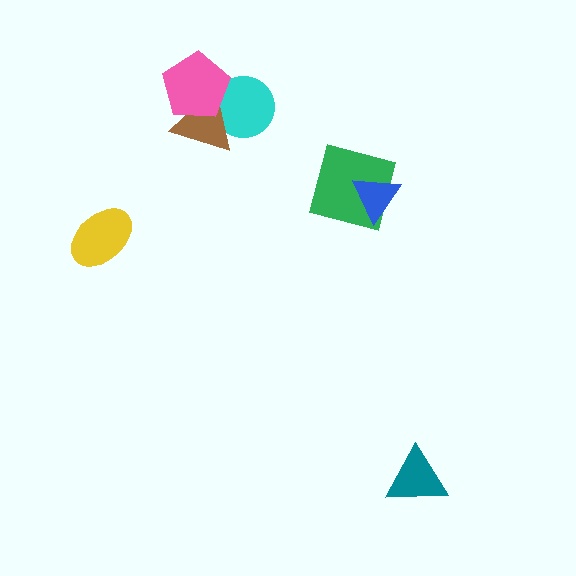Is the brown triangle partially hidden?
Yes, it is partially covered by another shape.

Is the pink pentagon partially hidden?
No, no other shape covers it.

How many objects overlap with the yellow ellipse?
0 objects overlap with the yellow ellipse.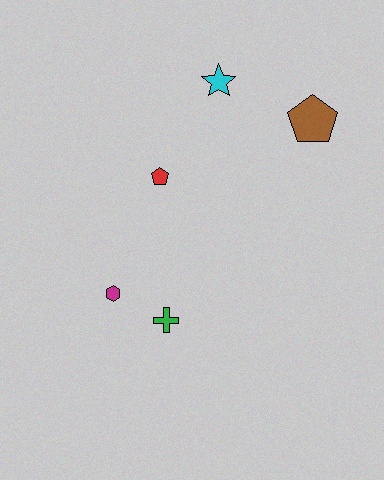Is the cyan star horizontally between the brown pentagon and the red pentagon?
Yes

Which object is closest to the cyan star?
The brown pentagon is closest to the cyan star.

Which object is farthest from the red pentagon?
The brown pentagon is farthest from the red pentagon.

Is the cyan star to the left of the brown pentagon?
Yes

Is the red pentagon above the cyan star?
No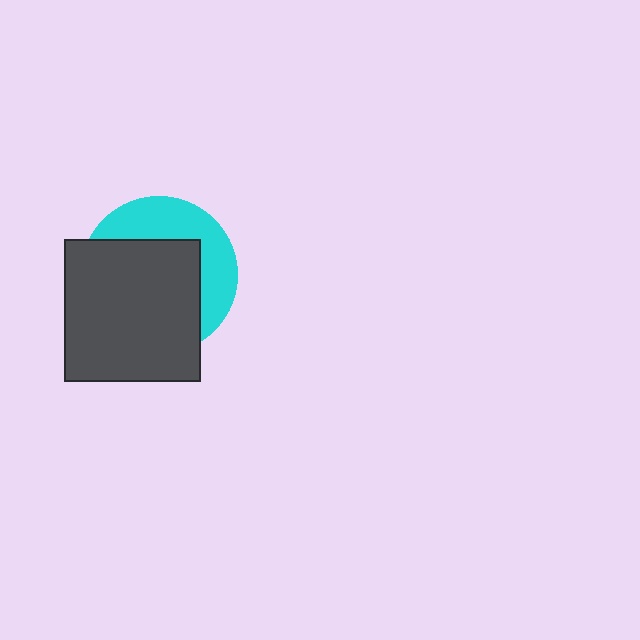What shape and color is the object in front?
The object in front is a dark gray rectangle.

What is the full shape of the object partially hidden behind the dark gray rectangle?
The partially hidden object is a cyan circle.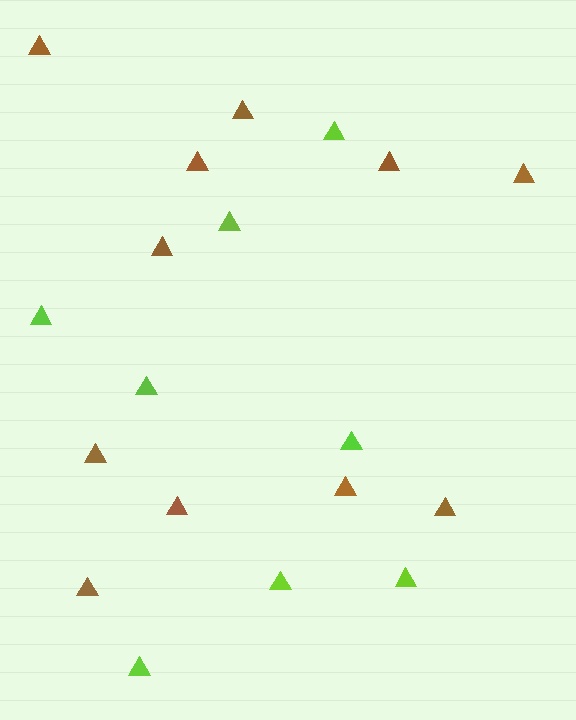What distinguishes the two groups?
There are 2 groups: one group of brown triangles (11) and one group of lime triangles (8).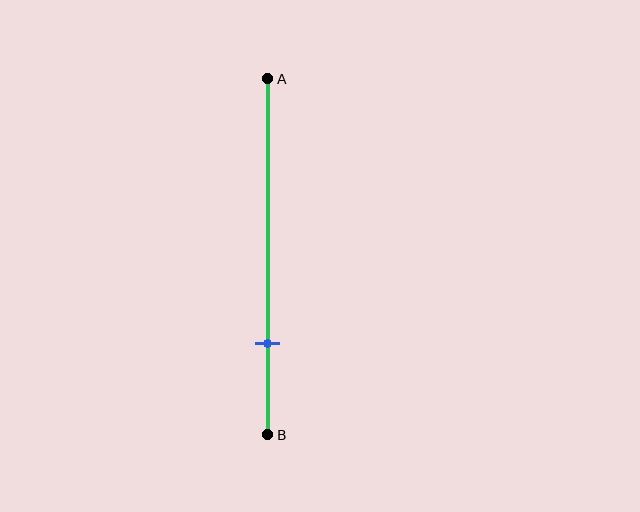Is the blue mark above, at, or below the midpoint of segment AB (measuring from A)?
The blue mark is below the midpoint of segment AB.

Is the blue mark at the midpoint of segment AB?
No, the mark is at about 75% from A, not at the 50% midpoint.